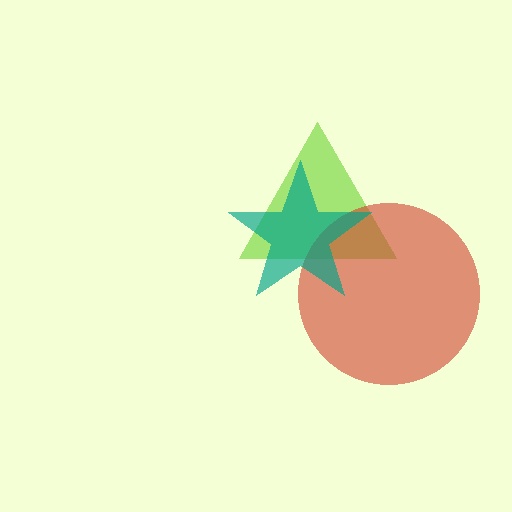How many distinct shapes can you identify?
There are 3 distinct shapes: a lime triangle, a red circle, a teal star.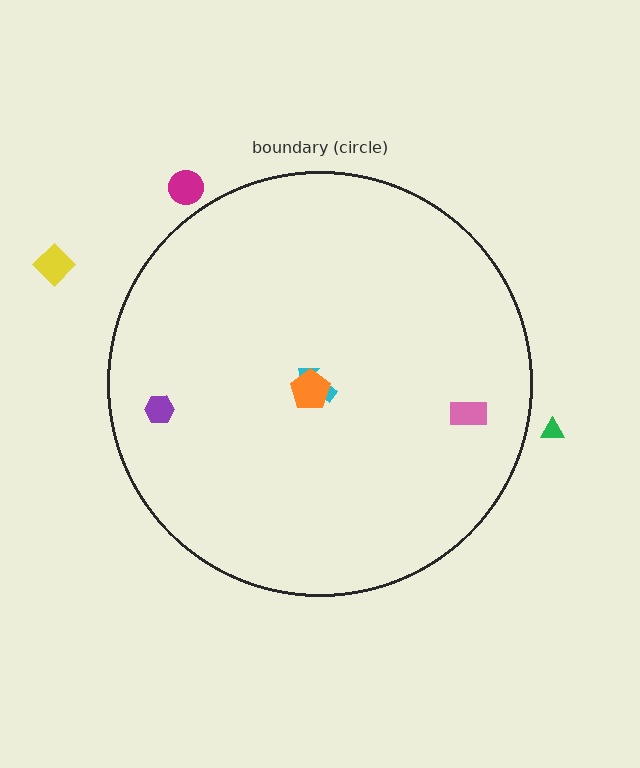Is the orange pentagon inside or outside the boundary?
Inside.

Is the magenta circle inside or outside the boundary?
Outside.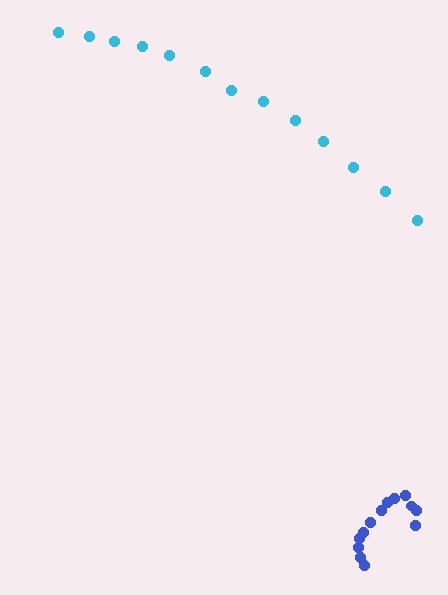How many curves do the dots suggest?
There are 2 distinct paths.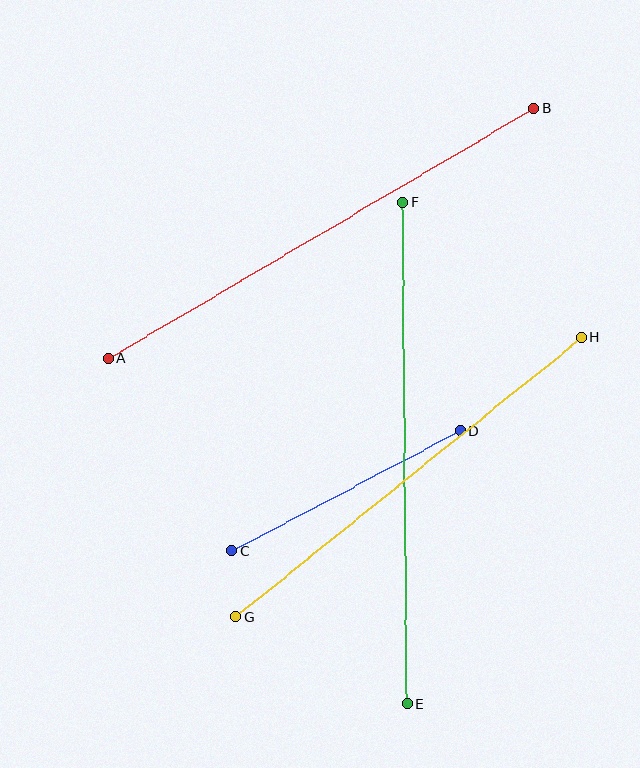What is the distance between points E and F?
The distance is approximately 501 pixels.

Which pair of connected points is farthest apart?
Points E and F are farthest apart.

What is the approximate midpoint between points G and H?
The midpoint is at approximately (409, 477) pixels.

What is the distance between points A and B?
The distance is approximately 494 pixels.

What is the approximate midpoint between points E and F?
The midpoint is at approximately (405, 453) pixels.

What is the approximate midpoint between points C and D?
The midpoint is at approximately (346, 491) pixels.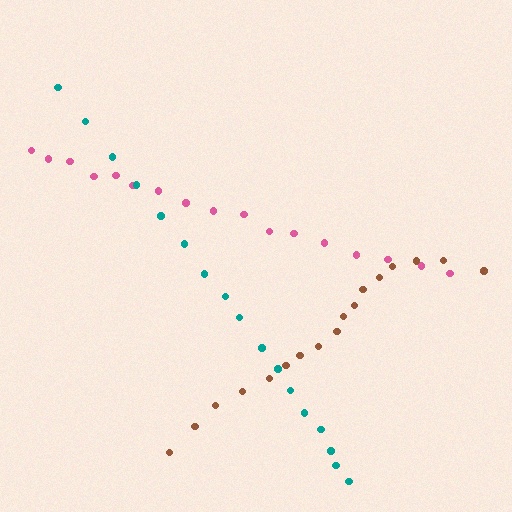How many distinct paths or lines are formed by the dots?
There are 3 distinct paths.